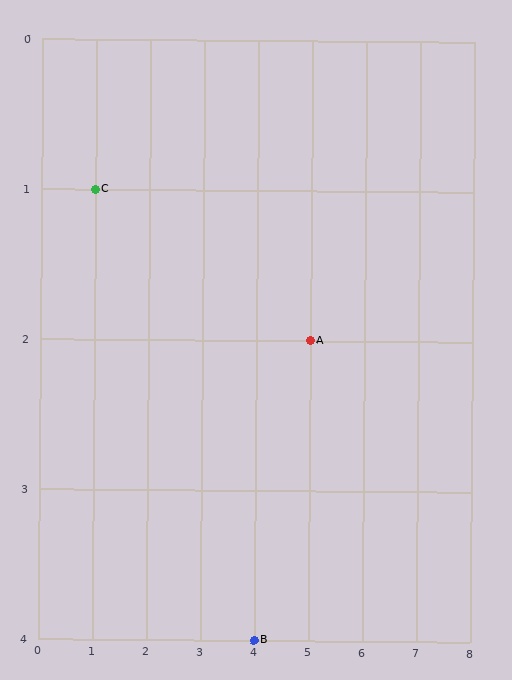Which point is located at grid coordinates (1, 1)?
Point C is at (1, 1).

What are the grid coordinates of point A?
Point A is at grid coordinates (5, 2).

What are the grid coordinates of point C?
Point C is at grid coordinates (1, 1).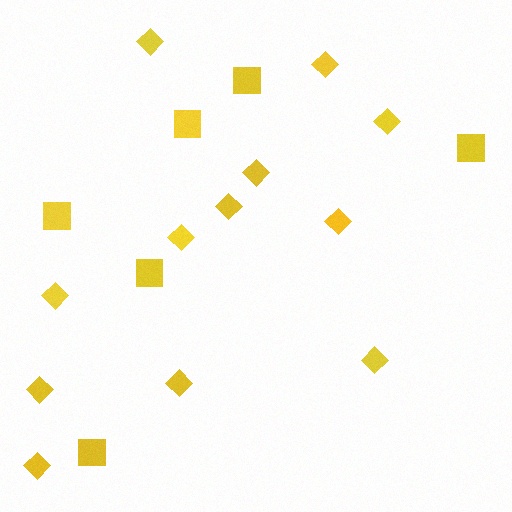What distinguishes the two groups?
There are 2 groups: one group of squares (6) and one group of diamonds (12).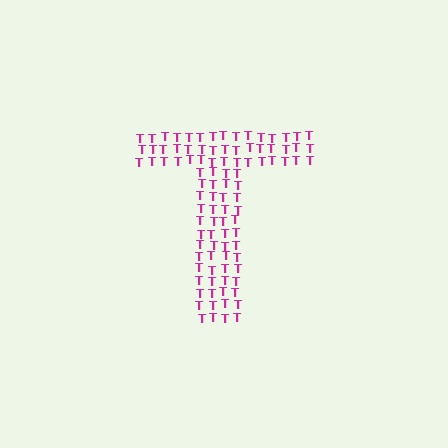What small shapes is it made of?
It is made of small letter T's.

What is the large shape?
The large shape is the letter T.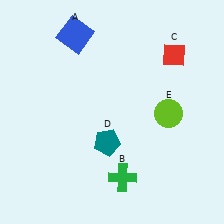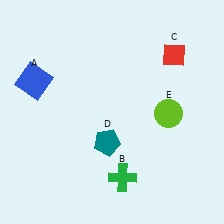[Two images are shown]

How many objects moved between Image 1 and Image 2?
1 object moved between the two images.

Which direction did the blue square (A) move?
The blue square (A) moved down.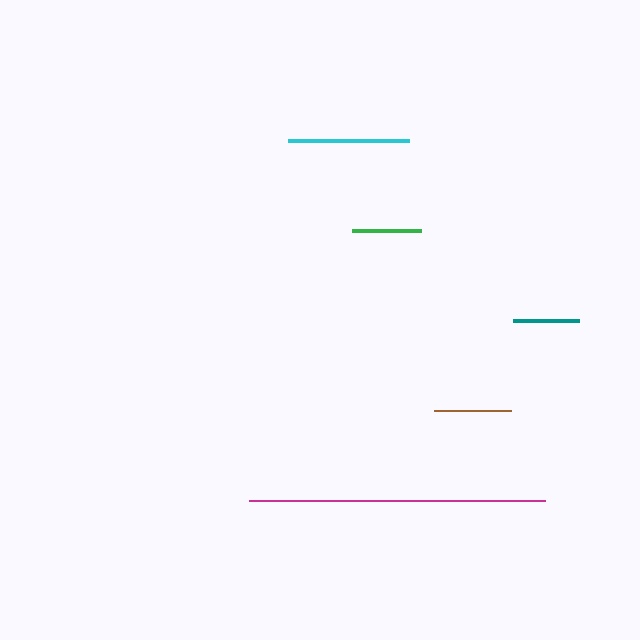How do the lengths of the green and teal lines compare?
The green and teal lines are approximately the same length.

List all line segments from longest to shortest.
From longest to shortest: magenta, cyan, brown, green, teal.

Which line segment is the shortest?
The teal line is the shortest at approximately 66 pixels.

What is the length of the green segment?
The green segment is approximately 68 pixels long.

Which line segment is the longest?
The magenta line is the longest at approximately 296 pixels.